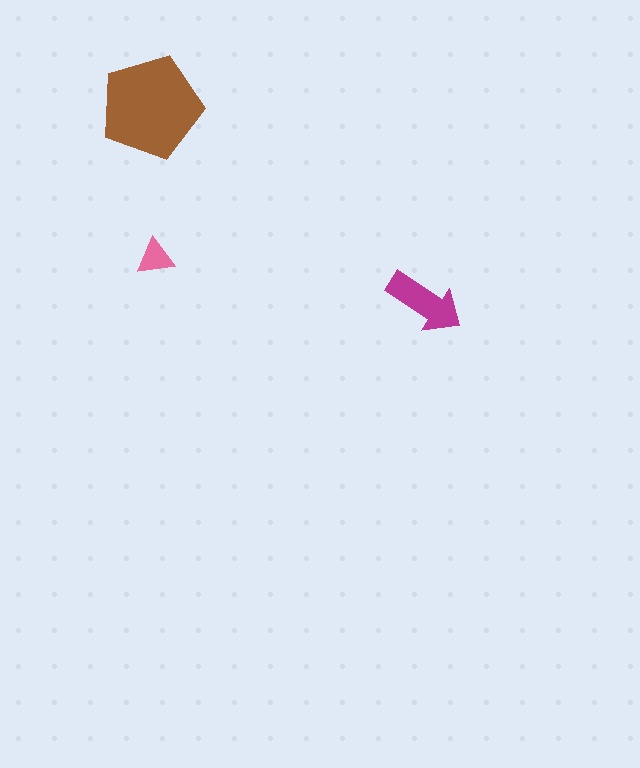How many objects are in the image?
There are 3 objects in the image.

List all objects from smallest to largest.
The pink triangle, the magenta arrow, the brown pentagon.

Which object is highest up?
The brown pentagon is topmost.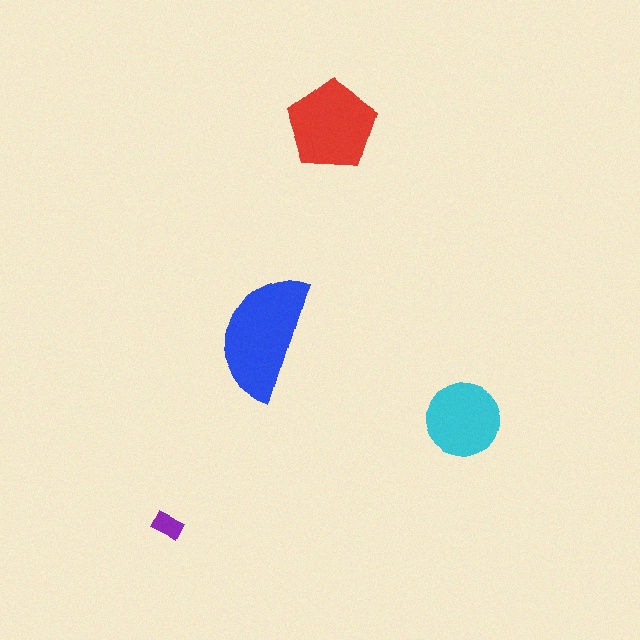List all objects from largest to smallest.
The blue semicircle, the red pentagon, the cyan circle, the purple rectangle.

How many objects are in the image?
There are 4 objects in the image.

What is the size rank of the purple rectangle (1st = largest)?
4th.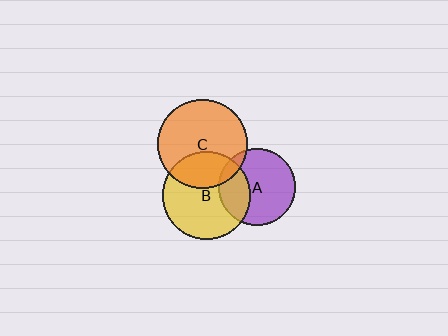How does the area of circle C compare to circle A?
Approximately 1.4 times.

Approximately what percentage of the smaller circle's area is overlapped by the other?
Approximately 30%.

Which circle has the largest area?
Circle C (orange).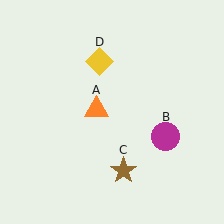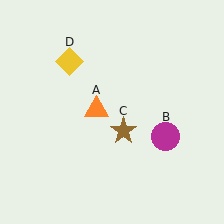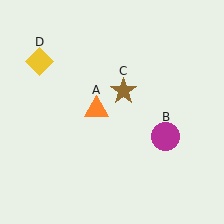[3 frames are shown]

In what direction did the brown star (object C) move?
The brown star (object C) moved up.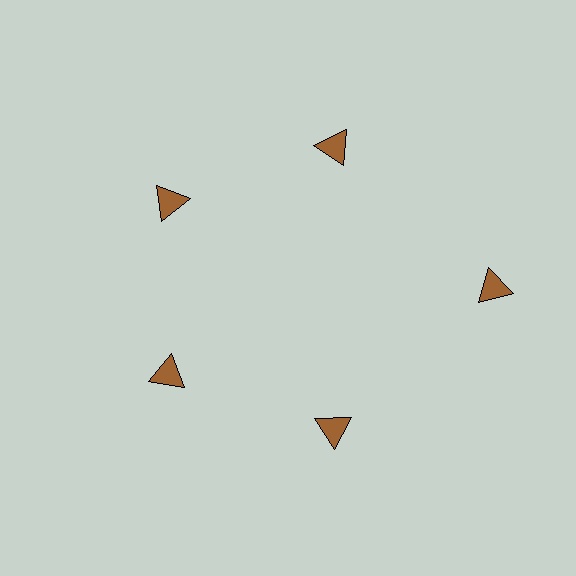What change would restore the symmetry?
The symmetry would be restored by moving it inward, back onto the ring so that all 5 triangles sit at equal angles and equal distance from the center.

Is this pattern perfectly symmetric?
No. The 5 brown triangles are arranged in a ring, but one element near the 3 o'clock position is pushed outward from the center, breaking the 5-fold rotational symmetry.